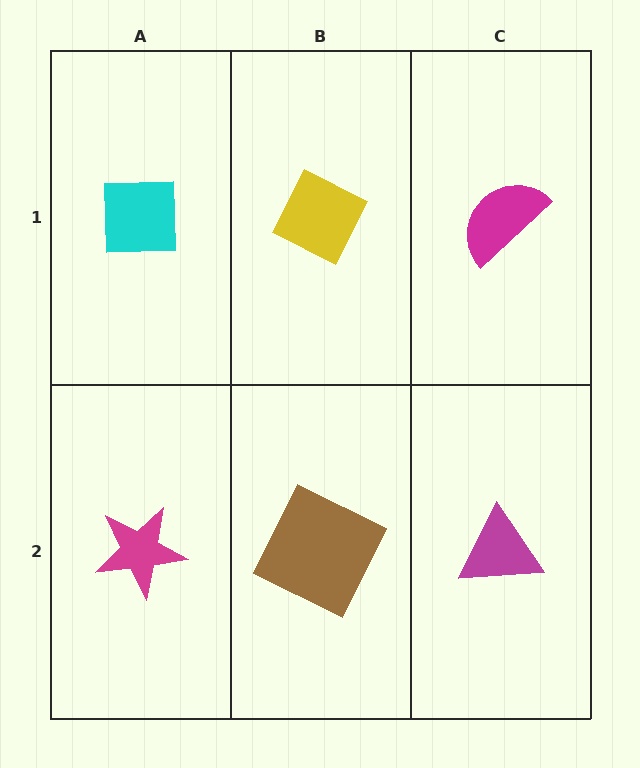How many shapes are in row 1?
3 shapes.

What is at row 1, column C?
A magenta semicircle.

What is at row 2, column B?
A brown square.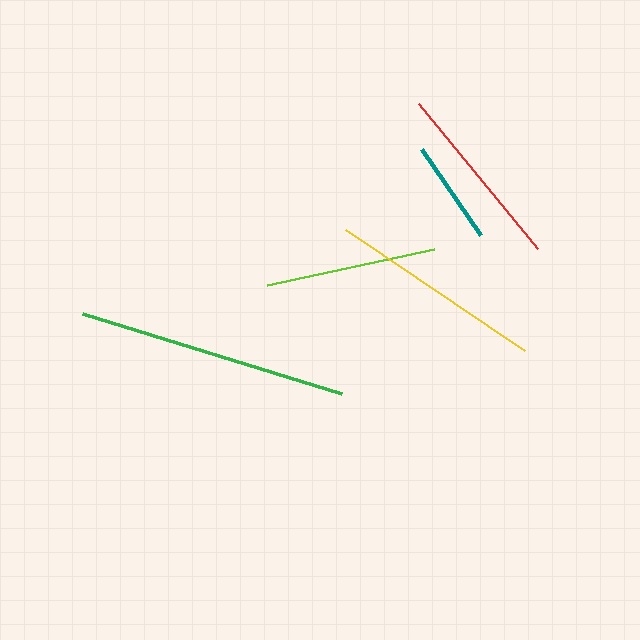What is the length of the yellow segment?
The yellow segment is approximately 216 pixels long.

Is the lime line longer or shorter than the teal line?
The lime line is longer than the teal line.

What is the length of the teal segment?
The teal segment is approximately 105 pixels long.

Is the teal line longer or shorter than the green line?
The green line is longer than the teal line.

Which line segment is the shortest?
The teal line is the shortest at approximately 105 pixels.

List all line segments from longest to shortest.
From longest to shortest: green, yellow, red, lime, teal.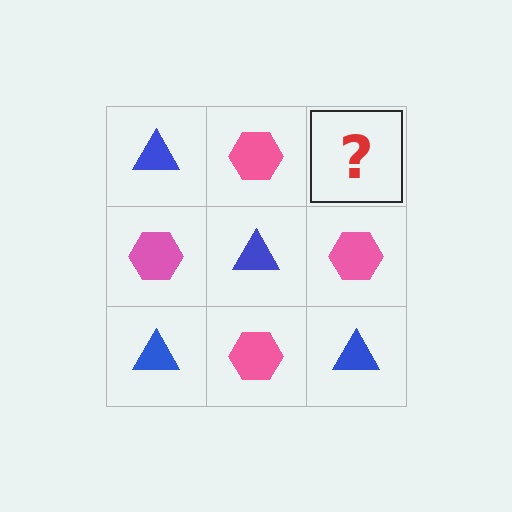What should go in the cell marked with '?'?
The missing cell should contain a blue triangle.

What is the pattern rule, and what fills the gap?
The rule is that it alternates blue triangle and pink hexagon in a checkerboard pattern. The gap should be filled with a blue triangle.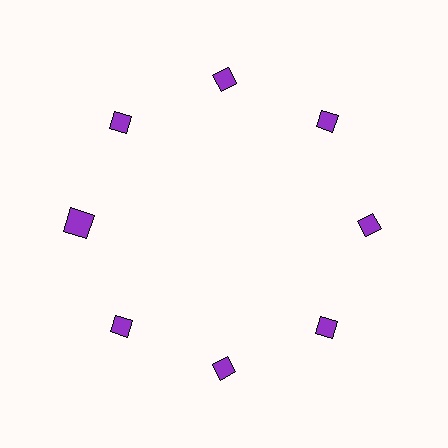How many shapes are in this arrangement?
There are 8 shapes arranged in a ring pattern.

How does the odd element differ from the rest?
It has a different shape: square instead of diamond.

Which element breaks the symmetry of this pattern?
The purple square at roughly the 9 o'clock position breaks the symmetry. All other shapes are purple diamonds.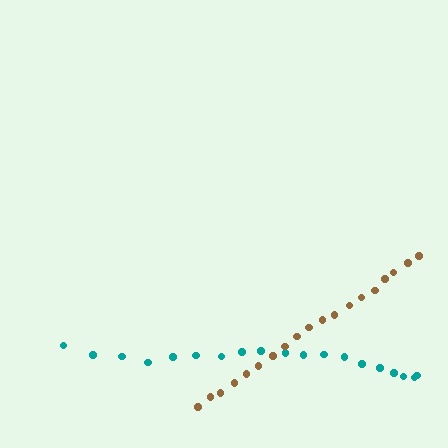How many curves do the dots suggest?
There are 2 distinct paths.